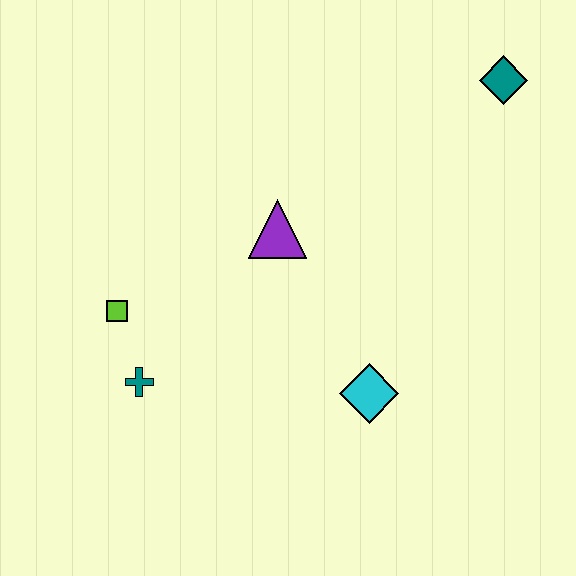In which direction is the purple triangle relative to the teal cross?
The purple triangle is above the teal cross.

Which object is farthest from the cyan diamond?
The teal diamond is farthest from the cyan diamond.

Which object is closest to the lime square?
The teal cross is closest to the lime square.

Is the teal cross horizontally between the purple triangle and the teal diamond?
No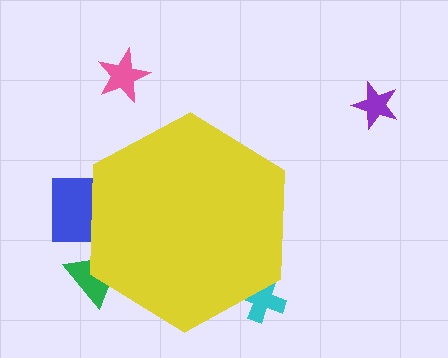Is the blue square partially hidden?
Yes, the blue square is partially hidden behind the yellow hexagon.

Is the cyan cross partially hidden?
Yes, the cyan cross is partially hidden behind the yellow hexagon.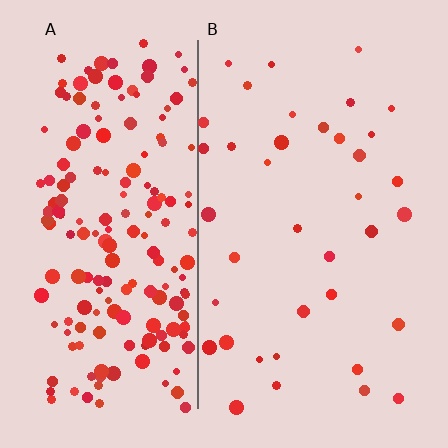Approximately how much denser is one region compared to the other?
Approximately 5.0× — region A over region B.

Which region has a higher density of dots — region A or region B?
A (the left).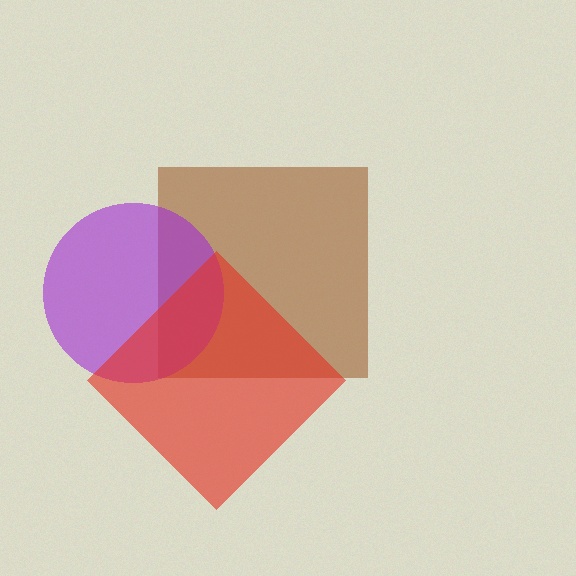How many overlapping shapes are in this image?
There are 3 overlapping shapes in the image.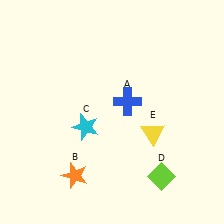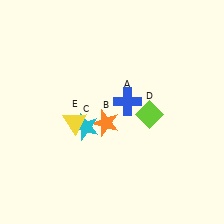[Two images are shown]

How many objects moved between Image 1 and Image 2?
3 objects moved between the two images.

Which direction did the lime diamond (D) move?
The lime diamond (D) moved up.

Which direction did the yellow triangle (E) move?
The yellow triangle (E) moved left.